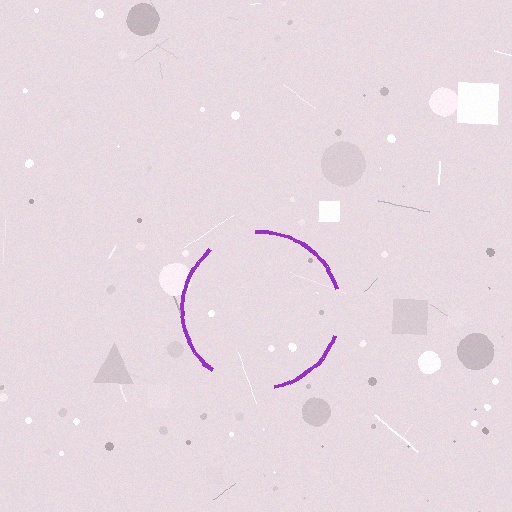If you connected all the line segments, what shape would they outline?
They would outline a circle.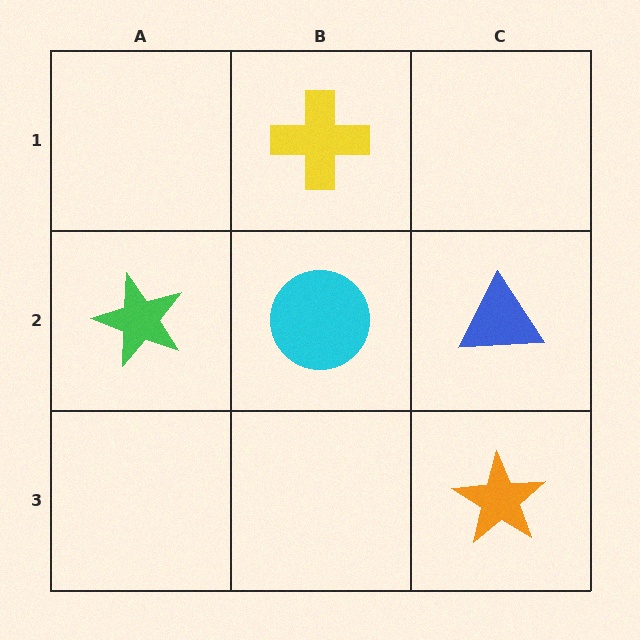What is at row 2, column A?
A green star.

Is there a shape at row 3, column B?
No, that cell is empty.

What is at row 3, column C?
An orange star.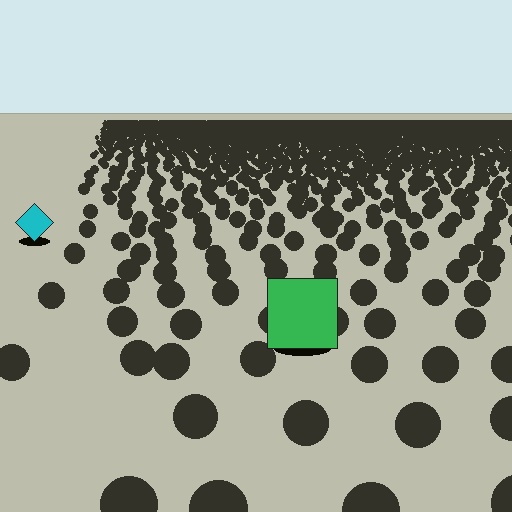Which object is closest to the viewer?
The green square is closest. The texture marks near it are larger and more spread out.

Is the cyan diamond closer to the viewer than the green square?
No. The green square is closer — you can tell from the texture gradient: the ground texture is coarser near it.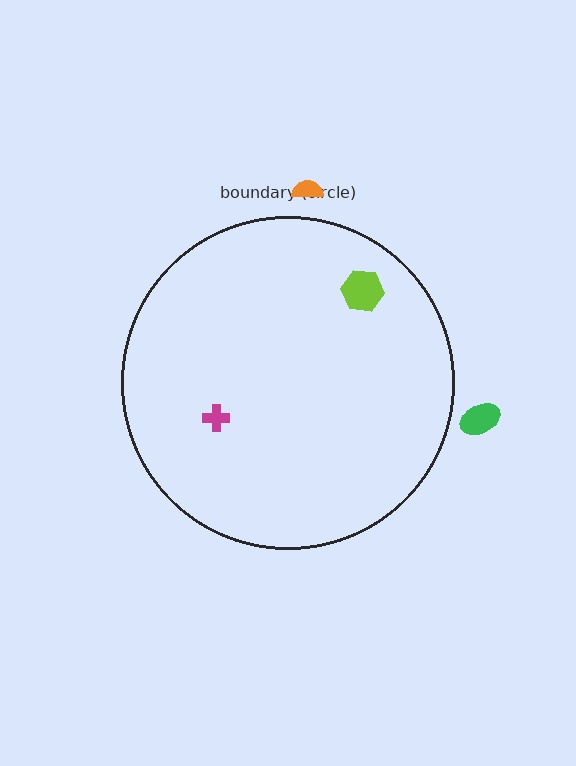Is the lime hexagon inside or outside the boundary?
Inside.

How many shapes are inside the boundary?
2 inside, 2 outside.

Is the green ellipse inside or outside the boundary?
Outside.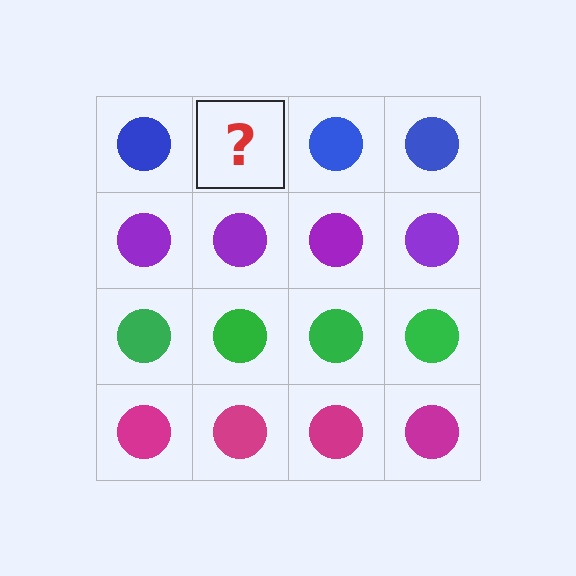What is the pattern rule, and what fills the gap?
The rule is that each row has a consistent color. The gap should be filled with a blue circle.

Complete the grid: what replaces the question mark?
The question mark should be replaced with a blue circle.